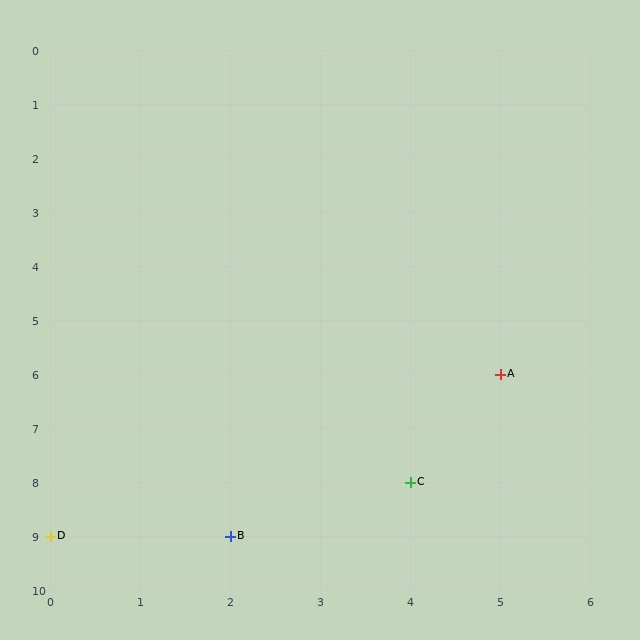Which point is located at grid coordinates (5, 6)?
Point A is at (5, 6).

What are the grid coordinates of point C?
Point C is at grid coordinates (4, 8).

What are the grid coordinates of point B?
Point B is at grid coordinates (2, 9).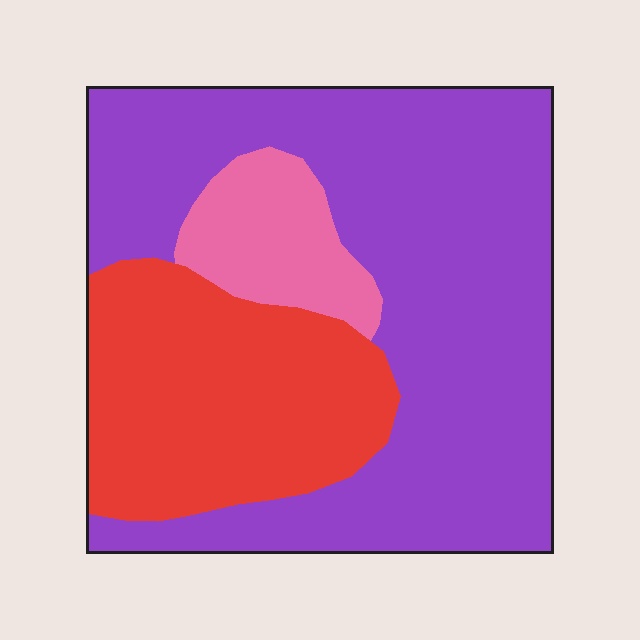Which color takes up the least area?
Pink, at roughly 10%.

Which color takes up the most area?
Purple, at roughly 60%.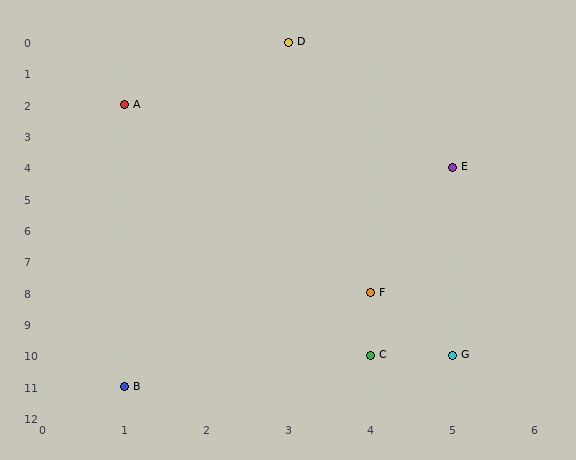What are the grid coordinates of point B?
Point B is at grid coordinates (1, 11).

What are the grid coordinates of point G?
Point G is at grid coordinates (5, 10).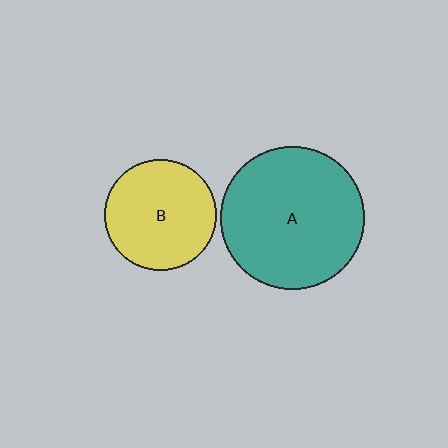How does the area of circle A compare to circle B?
Approximately 1.6 times.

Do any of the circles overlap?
No, none of the circles overlap.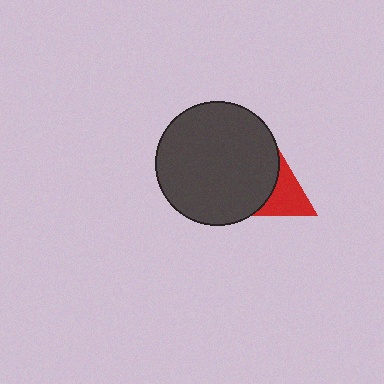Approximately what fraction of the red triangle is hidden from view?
Roughly 56% of the red triangle is hidden behind the dark gray circle.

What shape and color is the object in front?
The object in front is a dark gray circle.